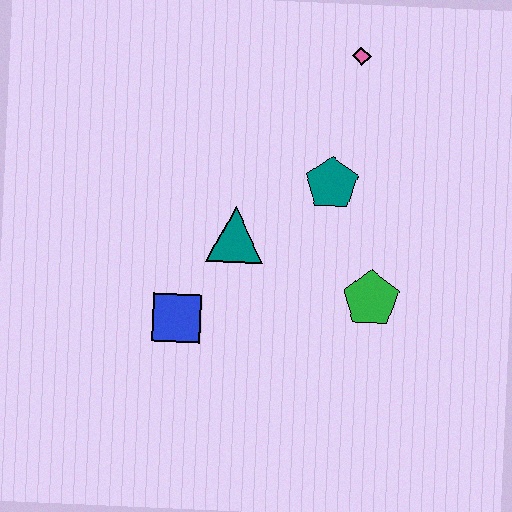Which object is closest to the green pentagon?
The teal pentagon is closest to the green pentagon.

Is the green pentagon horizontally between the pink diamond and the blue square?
No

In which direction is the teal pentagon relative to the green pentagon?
The teal pentagon is above the green pentagon.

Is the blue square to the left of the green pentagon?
Yes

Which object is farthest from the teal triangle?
The pink diamond is farthest from the teal triangle.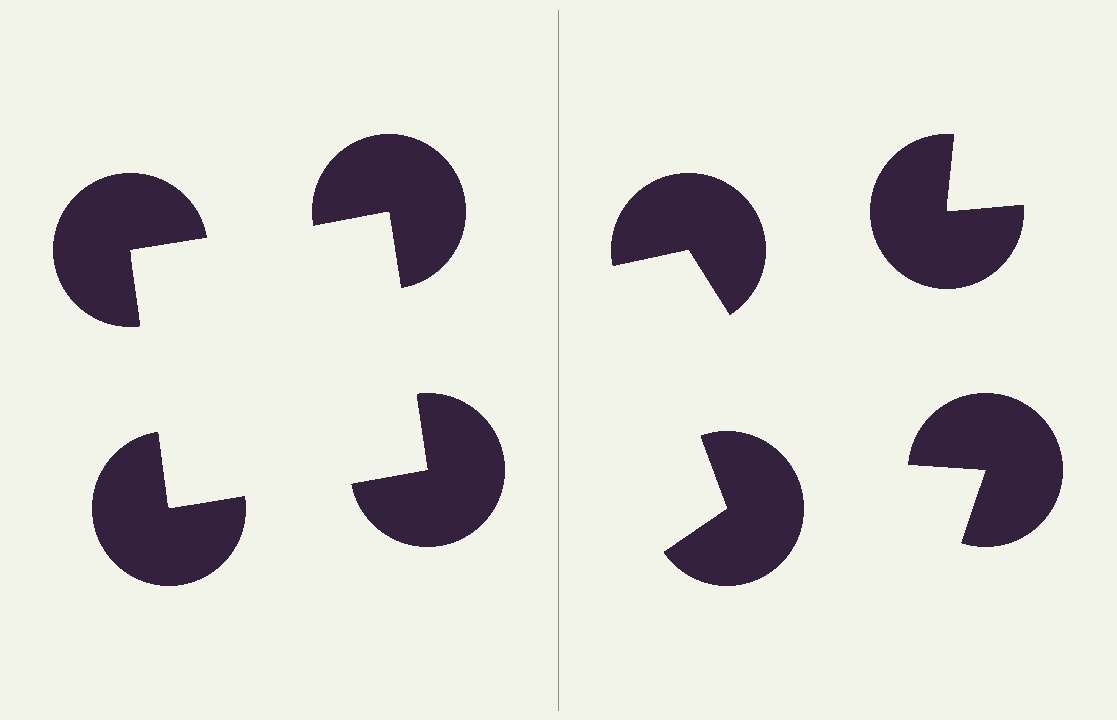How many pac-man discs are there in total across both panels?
8 — 4 on each side.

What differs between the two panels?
The pac-man discs are positioned identically on both sides; only the wedge orientations differ. On the left they align to a square; on the right they are misaligned.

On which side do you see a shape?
An illusory square appears on the left side. On the right side the wedge cuts are rotated, so no coherent shape forms.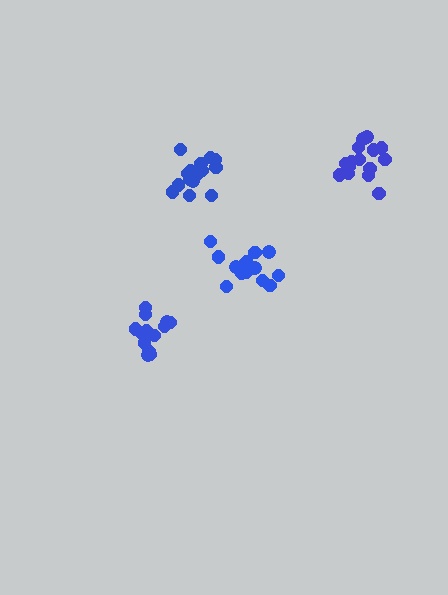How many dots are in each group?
Group 1: 16 dots, Group 2: 15 dots, Group 3: 15 dots, Group 4: 13 dots (59 total).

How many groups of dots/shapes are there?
There are 4 groups.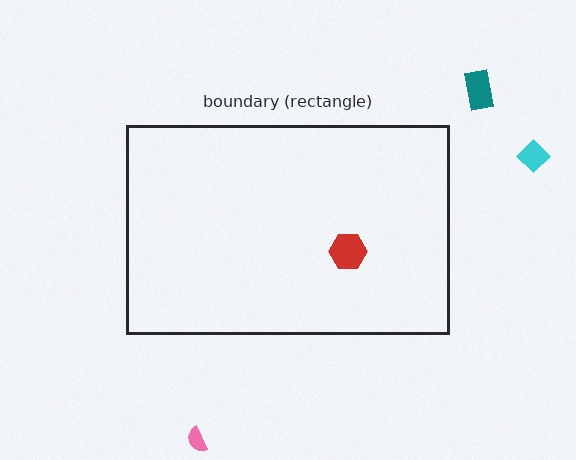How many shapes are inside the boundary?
1 inside, 3 outside.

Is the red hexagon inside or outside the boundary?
Inside.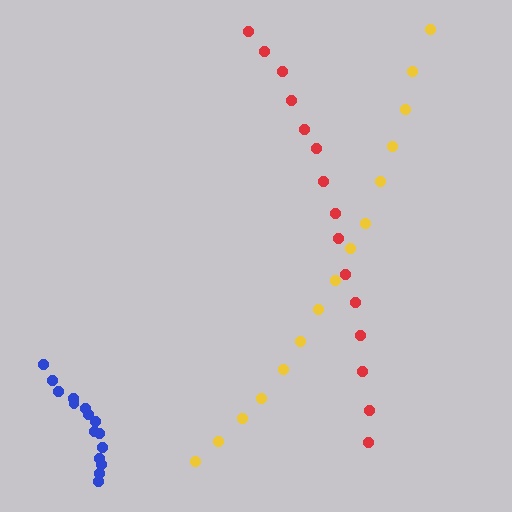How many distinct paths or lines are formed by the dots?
There are 3 distinct paths.